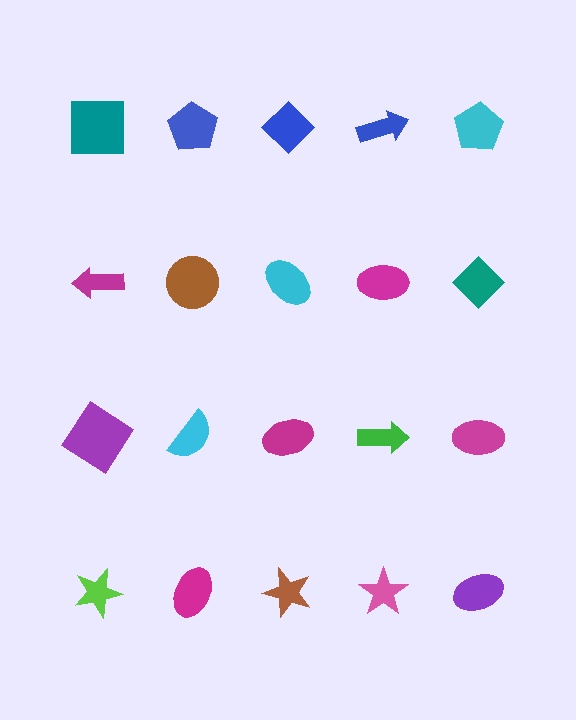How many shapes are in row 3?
5 shapes.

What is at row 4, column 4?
A pink star.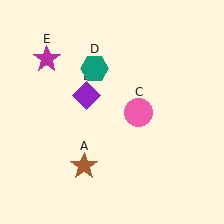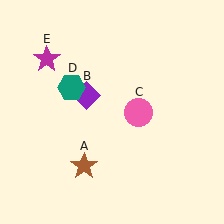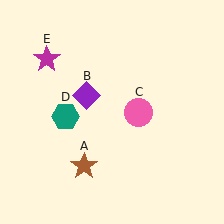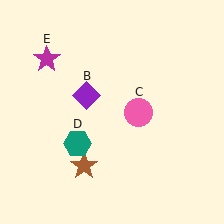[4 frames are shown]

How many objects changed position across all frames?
1 object changed position: teal hexagon (object D).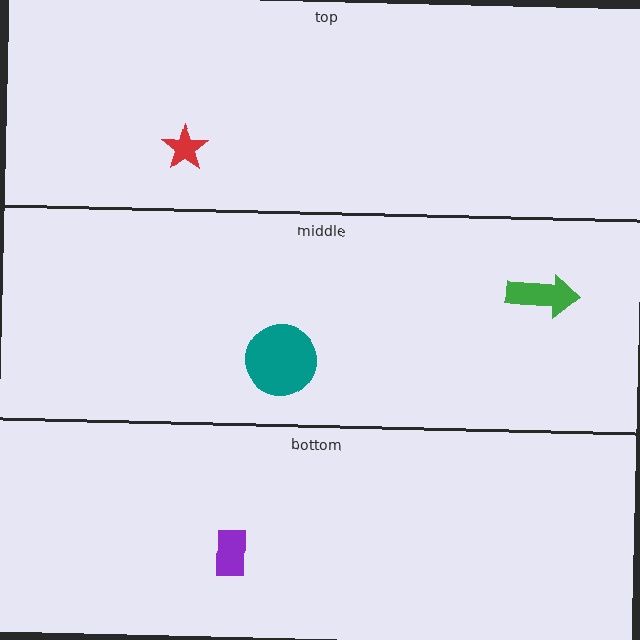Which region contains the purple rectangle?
The bottom region.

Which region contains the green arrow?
The middle region.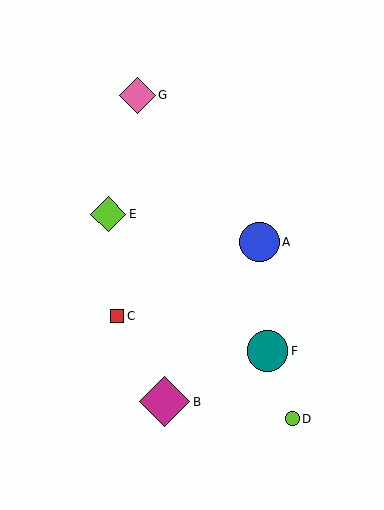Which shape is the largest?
The magenta diamond (labeled B) is the largest.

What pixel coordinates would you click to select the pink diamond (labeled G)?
Click at (137, 95) to select the pink diamond G.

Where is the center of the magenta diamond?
The center of the magenta diamond is at (165, 402).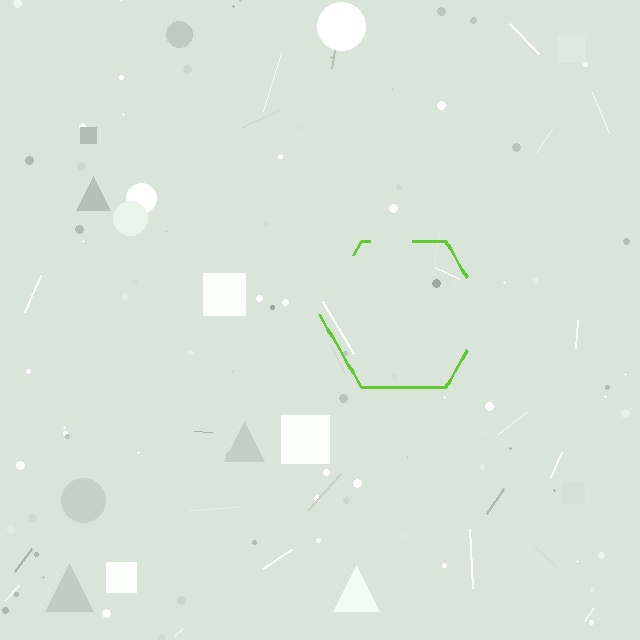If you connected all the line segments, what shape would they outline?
They would outline a hexagon.